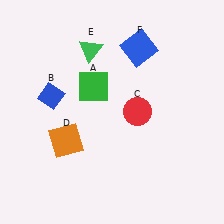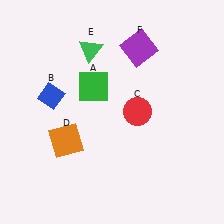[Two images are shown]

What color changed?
The square (F) changed from blue in Image 1 to purple in Image 2.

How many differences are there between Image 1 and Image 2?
There is 1 difference between the two images.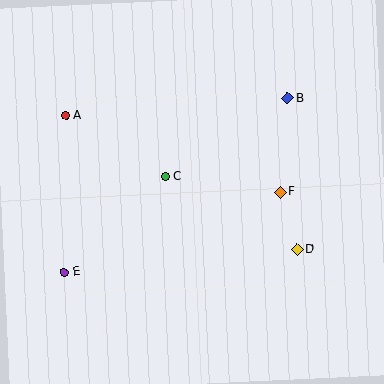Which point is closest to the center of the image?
Point C at (166, 176) is closest to the center.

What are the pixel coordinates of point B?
Point B is at (287, 98).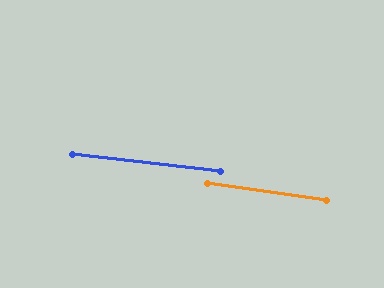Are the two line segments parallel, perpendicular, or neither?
Parallel — their directions differ by only 1.7°.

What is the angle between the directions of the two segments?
Approximately 2 degrees.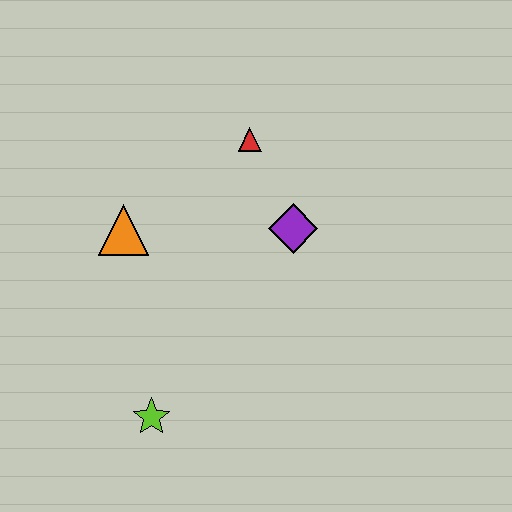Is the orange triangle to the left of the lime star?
Yes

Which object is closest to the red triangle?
The purple diamond is closest to the red triangle.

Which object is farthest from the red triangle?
The lime star is farthest from the red triangle.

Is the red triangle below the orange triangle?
No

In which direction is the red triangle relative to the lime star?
The red triangle is above the lime star.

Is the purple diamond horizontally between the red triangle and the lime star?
No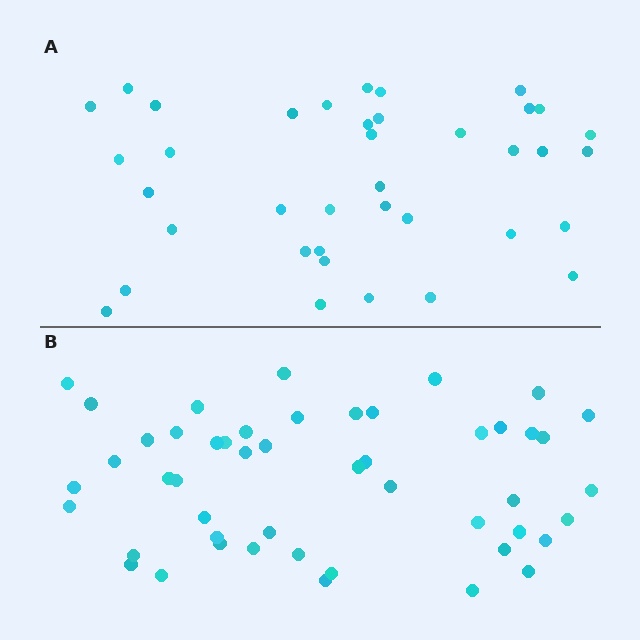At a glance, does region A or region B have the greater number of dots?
Region B (the bottom region) has more dots.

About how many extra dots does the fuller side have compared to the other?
Region B has roughly 12 or so more dots than region A.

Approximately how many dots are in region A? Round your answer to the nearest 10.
About 40 dots. (The exact count is 38, which rounds to 40.)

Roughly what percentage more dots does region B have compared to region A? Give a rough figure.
About 30% more.